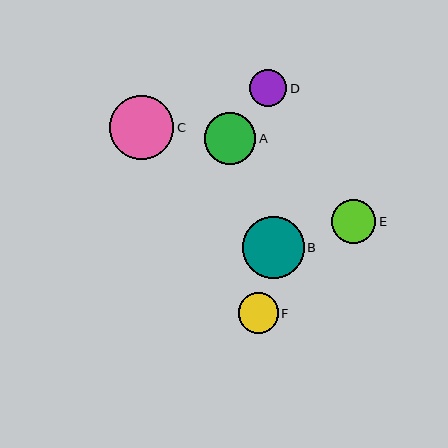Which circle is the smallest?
Circle D is the smallest with a size of approximately 37 pixels.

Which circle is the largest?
Circle C is the largest with a size of approximately 64 pixels.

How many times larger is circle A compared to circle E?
Circle A is approximately 1.2 times the size of circle E.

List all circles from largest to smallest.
From largest to smallest: C, B, A, E, F, D.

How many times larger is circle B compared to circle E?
Circle B is approximately 1.4 times the size of circle E.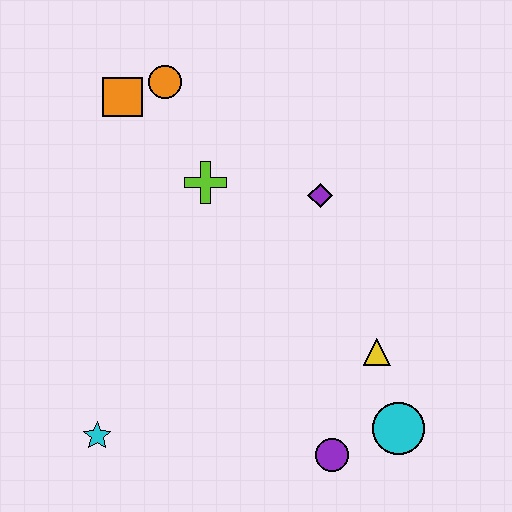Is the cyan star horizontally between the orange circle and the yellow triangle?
No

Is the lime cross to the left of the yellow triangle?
Yes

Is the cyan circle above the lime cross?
No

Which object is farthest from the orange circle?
The cyan circle is farthest from the orange circle.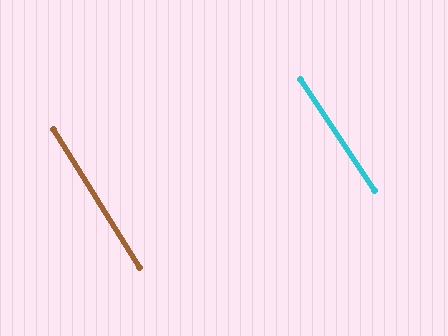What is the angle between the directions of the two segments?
Approximately 1 degree.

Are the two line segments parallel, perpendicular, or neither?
Parallel — their directions differ by only 1.2°.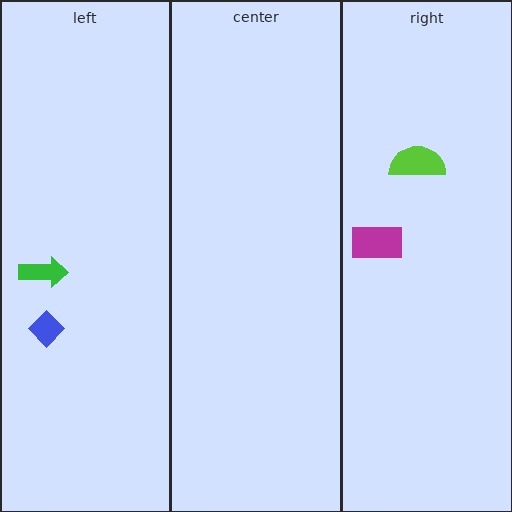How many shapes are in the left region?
2.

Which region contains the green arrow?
The left region.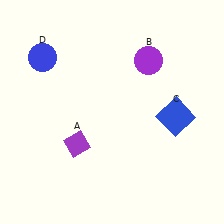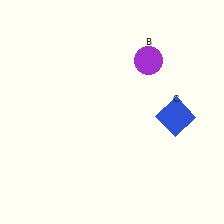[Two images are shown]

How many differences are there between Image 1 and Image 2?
There are 2 differences between the two images.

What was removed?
The blue circle (D), the purple diamond (A) were removed in Image 2.